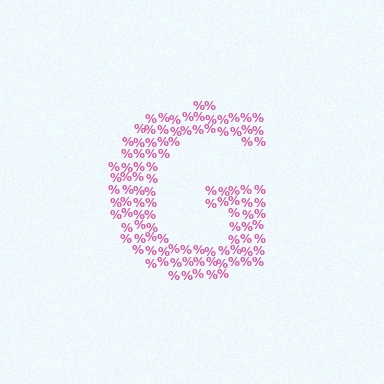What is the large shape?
The large shape is the letter G.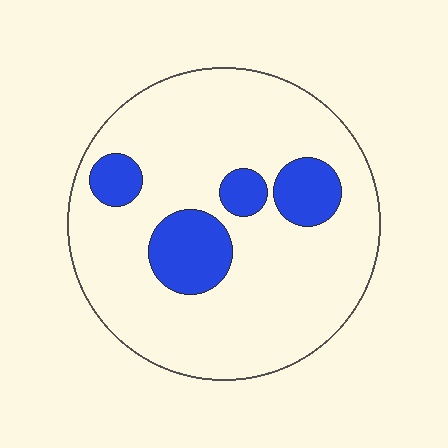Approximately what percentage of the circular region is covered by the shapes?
Approximately 20%.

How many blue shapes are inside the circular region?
4.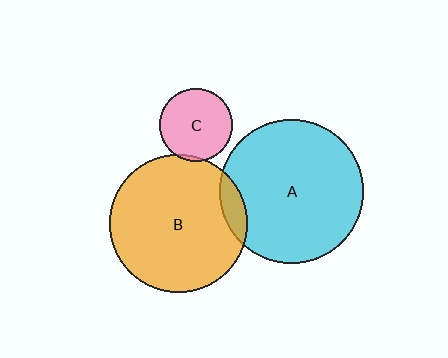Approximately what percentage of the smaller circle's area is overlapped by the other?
Approximately 10%.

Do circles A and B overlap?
Yes.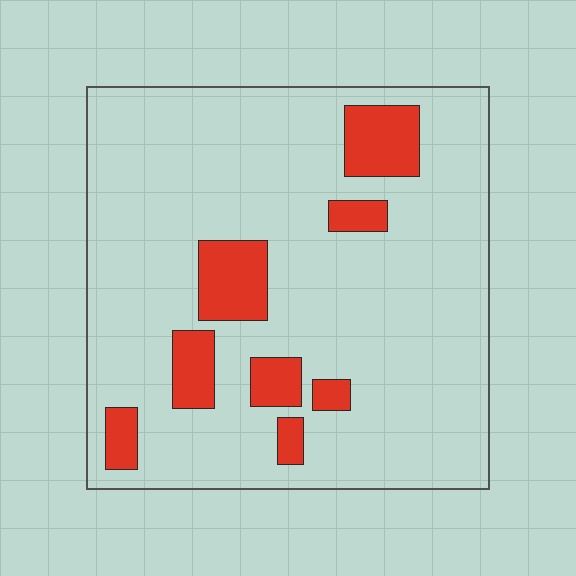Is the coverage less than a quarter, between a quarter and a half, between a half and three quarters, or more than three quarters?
Less than a quarter.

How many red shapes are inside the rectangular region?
8.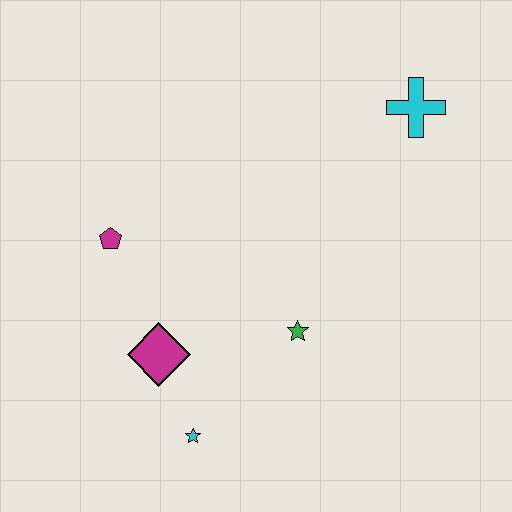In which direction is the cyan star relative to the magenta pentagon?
The cyan star is below the magenta pentagon.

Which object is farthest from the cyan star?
The cyan cross is farthest from the cyan star.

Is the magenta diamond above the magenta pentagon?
No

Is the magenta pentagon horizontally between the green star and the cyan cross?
No